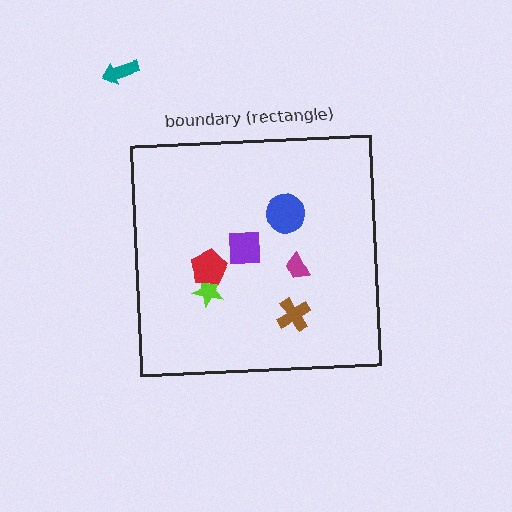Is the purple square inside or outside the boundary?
Inside.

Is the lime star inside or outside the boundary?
Inside.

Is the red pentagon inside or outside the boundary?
Inside.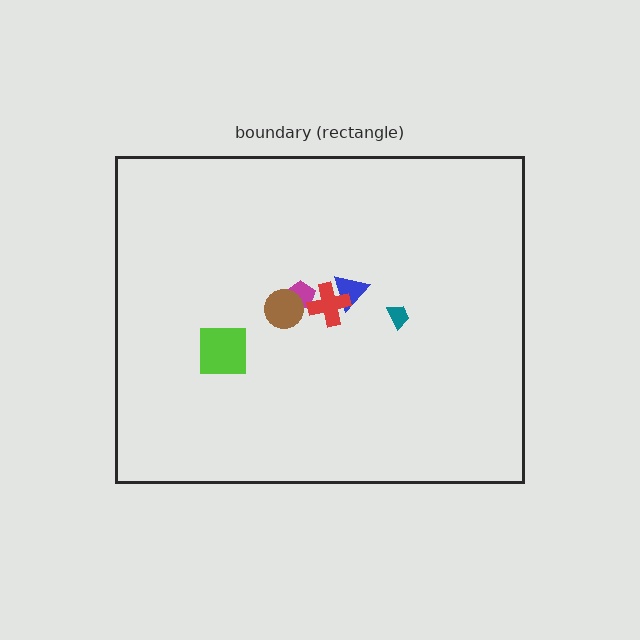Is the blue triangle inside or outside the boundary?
Inside.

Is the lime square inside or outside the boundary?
Inside.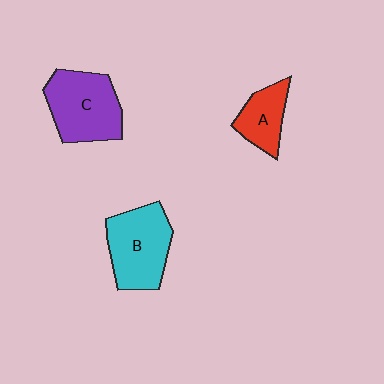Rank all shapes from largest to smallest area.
From largest to smallest: C (purple), B (cyan), A (red).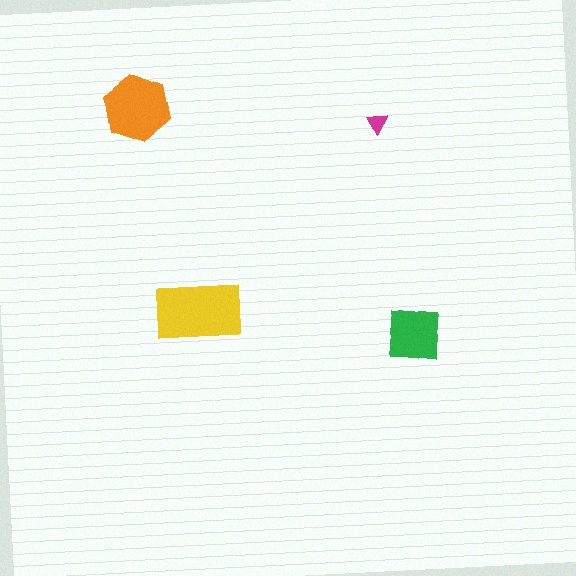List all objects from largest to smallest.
The yellow rectangle, the orange hexagon, the green square, the magenta triangle.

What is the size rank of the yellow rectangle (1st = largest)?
1st.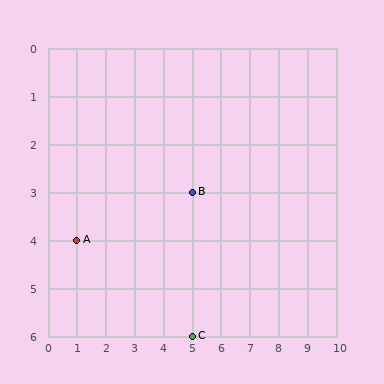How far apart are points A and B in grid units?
Points A and B are 4 columns and 1 row apart (about 4.1 grid units diagonally).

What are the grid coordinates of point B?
Point B is at grid coordinates (5, 3).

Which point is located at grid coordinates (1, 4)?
Point A is at (1, 4).